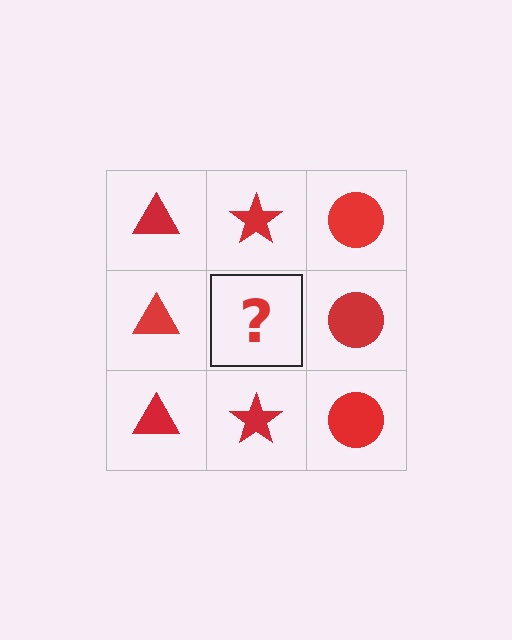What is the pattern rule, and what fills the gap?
The rule is that each column has a consistent shape. The gap should be filled with a red star.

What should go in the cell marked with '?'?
The missing cell should contain a red star.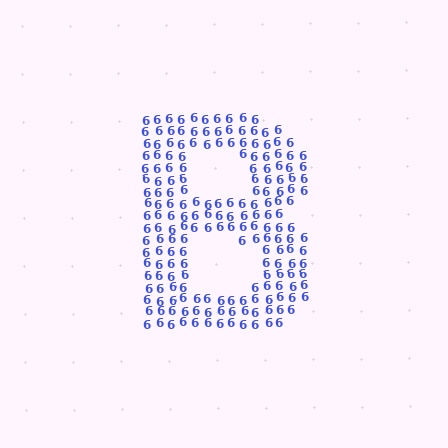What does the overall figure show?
The overall figure shows the letter B.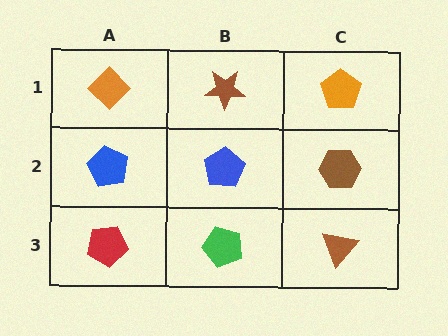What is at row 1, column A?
An orange diamond.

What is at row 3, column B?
A green pentagon.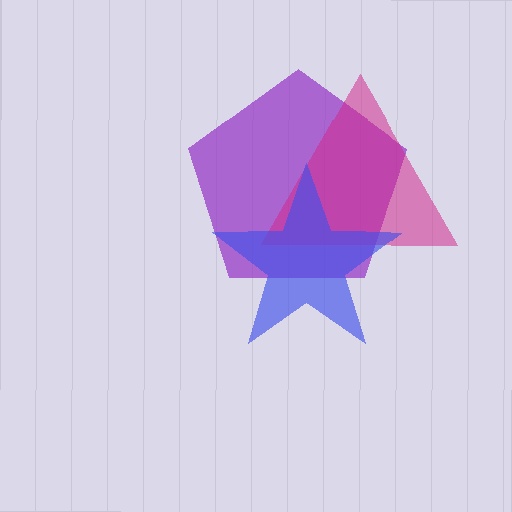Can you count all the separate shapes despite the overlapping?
Yes, there are 3 separate shapes.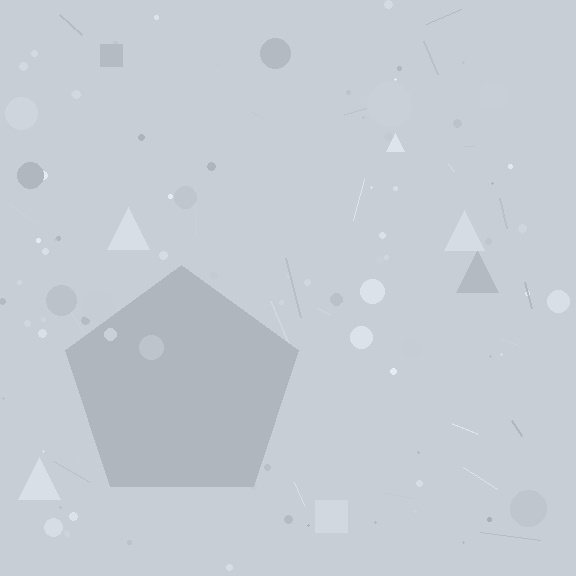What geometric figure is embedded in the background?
A pentagon is embedded in the background.